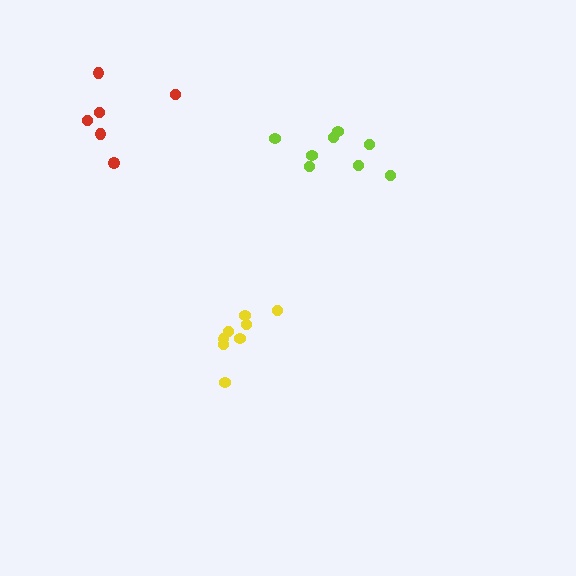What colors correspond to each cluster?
The clusters are colored: red, yellow, lime.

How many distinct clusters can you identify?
There are 3 distinct clusters.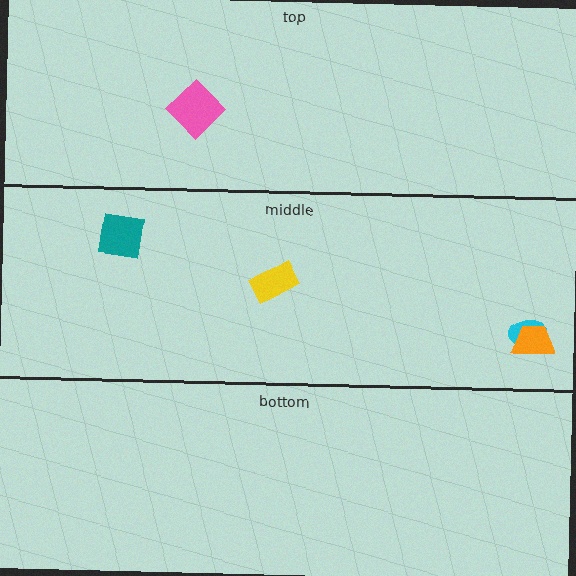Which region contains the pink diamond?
The top region.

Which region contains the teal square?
The middle region.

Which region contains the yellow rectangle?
The middle region.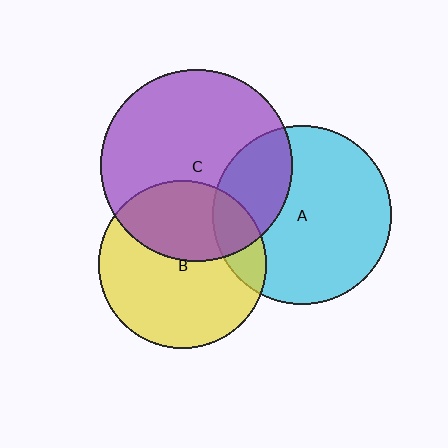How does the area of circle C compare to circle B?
Approximately 1.3 times.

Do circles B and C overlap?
Yes.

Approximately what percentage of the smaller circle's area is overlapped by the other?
Approximately 40%.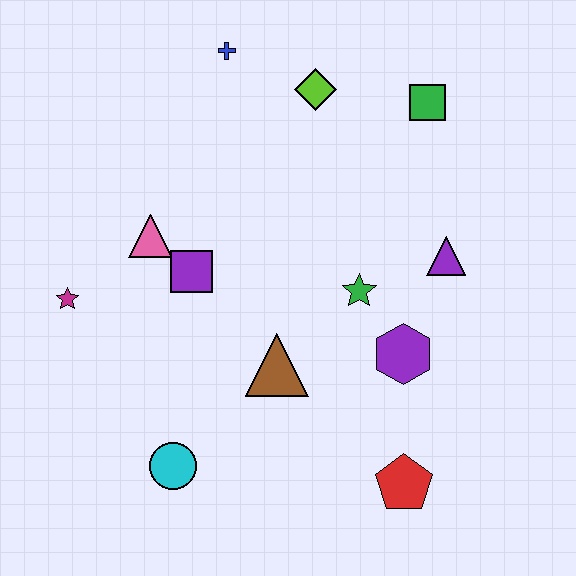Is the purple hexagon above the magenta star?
No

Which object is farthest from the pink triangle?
The red pentagon is farthest from the pink triangle.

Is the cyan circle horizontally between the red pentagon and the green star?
No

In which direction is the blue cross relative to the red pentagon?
The blue cross is above the red pentagon.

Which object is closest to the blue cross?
The lime diamond is closest to the blue cross.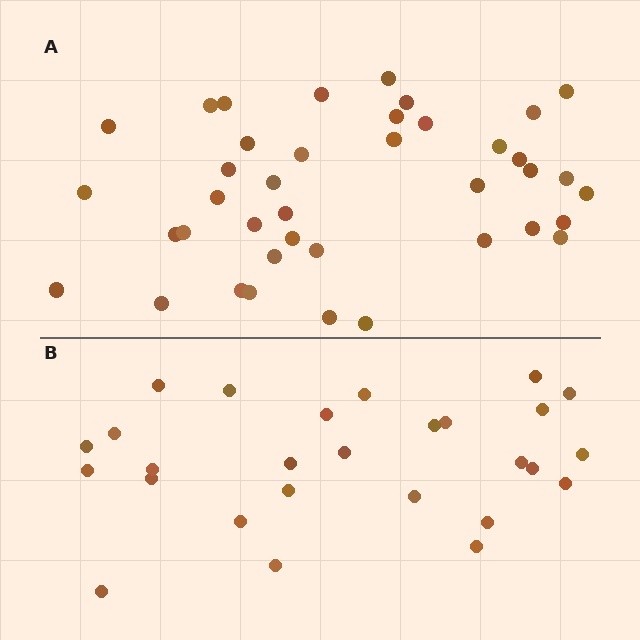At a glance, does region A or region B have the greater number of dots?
Region A (the top region) has more dots.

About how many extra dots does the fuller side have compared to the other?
Region A has approximately 15 more dots than region B.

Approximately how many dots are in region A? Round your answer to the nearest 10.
About 40 dots.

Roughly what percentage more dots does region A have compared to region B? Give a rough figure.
About 50% more.